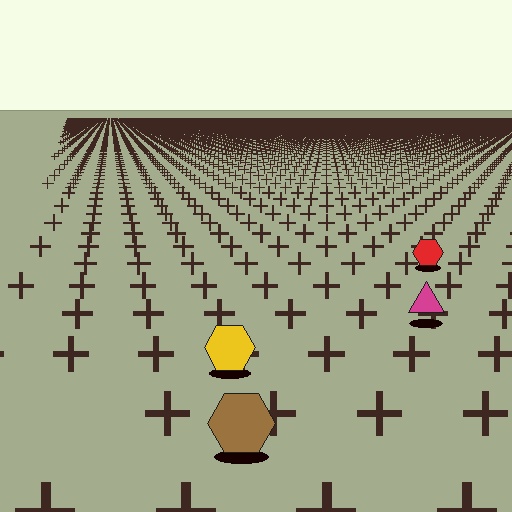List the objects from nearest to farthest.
From nearest to farthest: the brown hexagon, the yellow hexagon, the magenta triangle, the red hexagon.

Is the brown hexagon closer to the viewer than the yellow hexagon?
Yes. The brown hexagon is closer — you can tell from the texture gradient: the ground texture is coarser near it.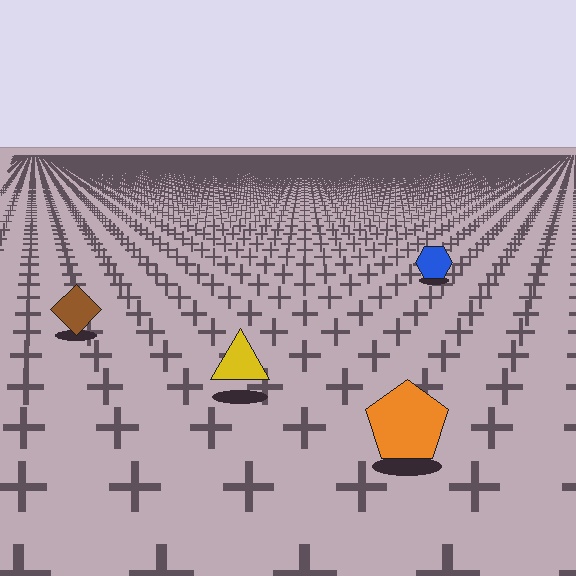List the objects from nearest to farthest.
From nearest to farthest: the orange pentagon, the yellow triangle, the brown diamond, the blue hexagon.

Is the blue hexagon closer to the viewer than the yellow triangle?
No. The yellow triangle is closer — you can tell from the texture gradient: the ground texture is coarser near it.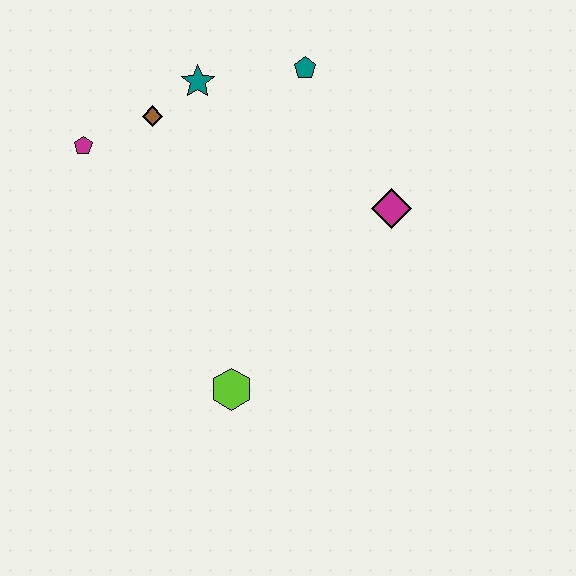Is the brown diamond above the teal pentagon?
No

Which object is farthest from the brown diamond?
The lime hexagon is farthest from the brown diamond.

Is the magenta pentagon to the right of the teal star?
No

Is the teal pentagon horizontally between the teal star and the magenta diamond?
Yes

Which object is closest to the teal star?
The brown diamond is closest to the teal star.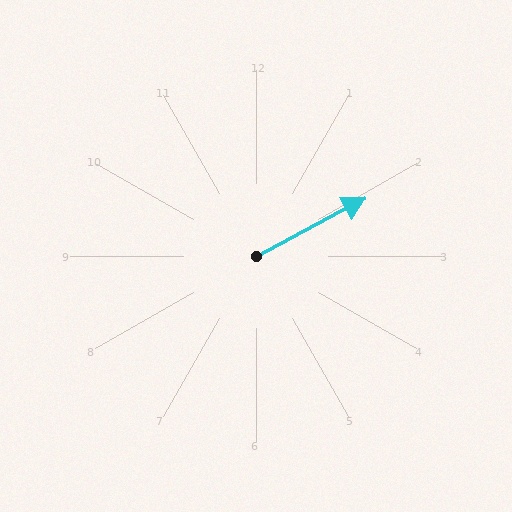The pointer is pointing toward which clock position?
Roughly 2 o'clock.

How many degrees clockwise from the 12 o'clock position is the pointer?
Approximately 62 degrees.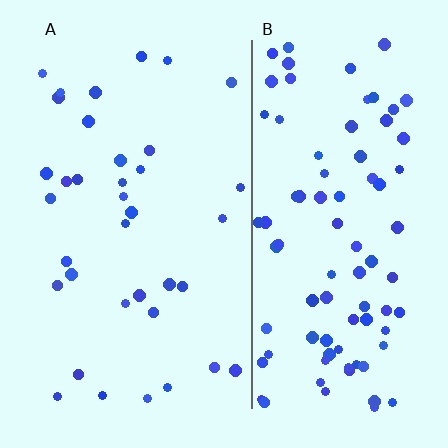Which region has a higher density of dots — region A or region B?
B (the right).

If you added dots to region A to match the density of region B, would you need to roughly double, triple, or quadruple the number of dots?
Approximately double.